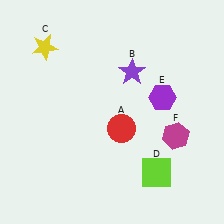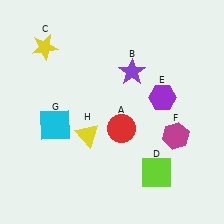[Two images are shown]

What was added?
A cyan square (G), a yellow triangle (H) were added in Image 2.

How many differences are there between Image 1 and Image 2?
There are 2 differences between the two images.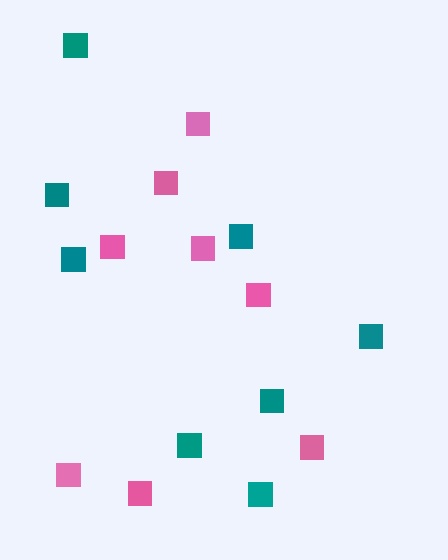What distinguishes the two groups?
There are 2 groups: one group of pink squares (8) and one group of teal squares (8).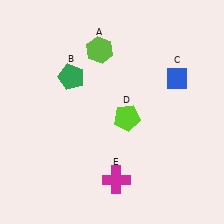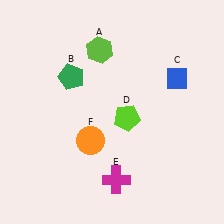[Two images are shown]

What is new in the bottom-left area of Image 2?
An orange circle (F) was added in the bottom-left area of Image 2.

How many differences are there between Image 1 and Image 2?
There is 1 difference between the two images.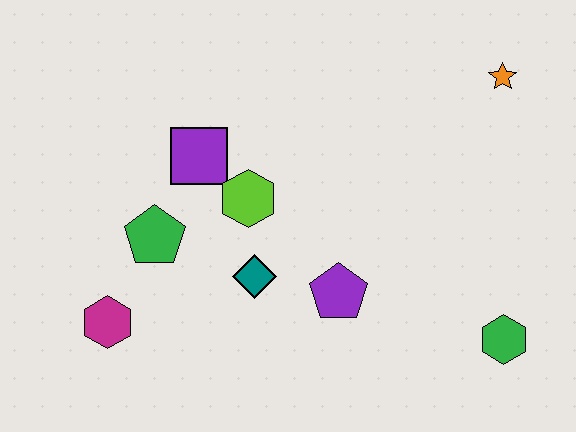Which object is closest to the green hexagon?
The purple pentagon is closest to the green hexagon.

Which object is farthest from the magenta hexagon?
The orange star is farthest from the magenta hexagon.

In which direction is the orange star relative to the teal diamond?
The orange star is to the right of the teal diamond.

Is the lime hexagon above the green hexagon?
Yes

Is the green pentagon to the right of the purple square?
No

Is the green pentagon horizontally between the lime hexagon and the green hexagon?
No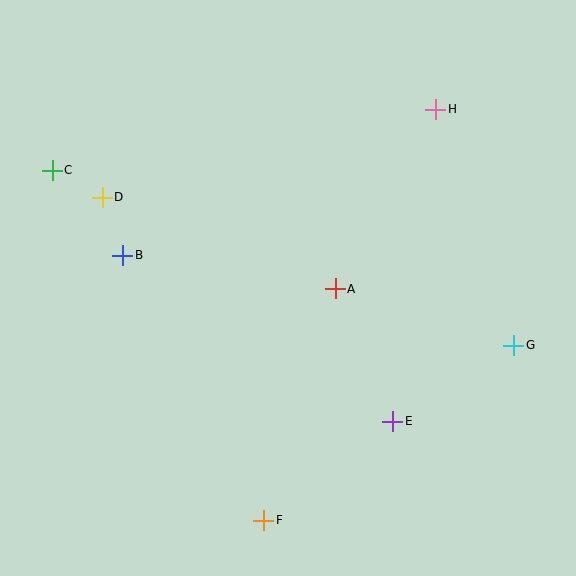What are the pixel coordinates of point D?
Point D is at (102, 197).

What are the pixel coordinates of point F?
Point F is at (264, 520).